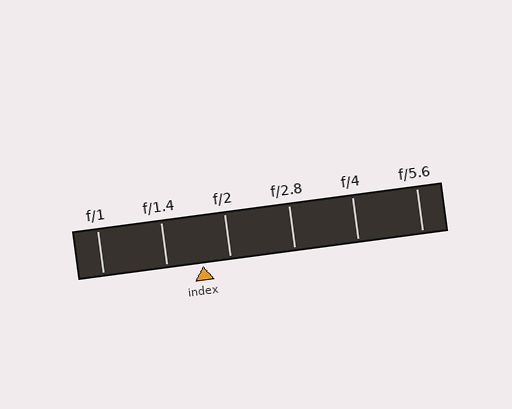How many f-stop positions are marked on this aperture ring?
There are 6 f-stop positions marked.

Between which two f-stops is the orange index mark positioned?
The index mark is between f/1.4 and f/2.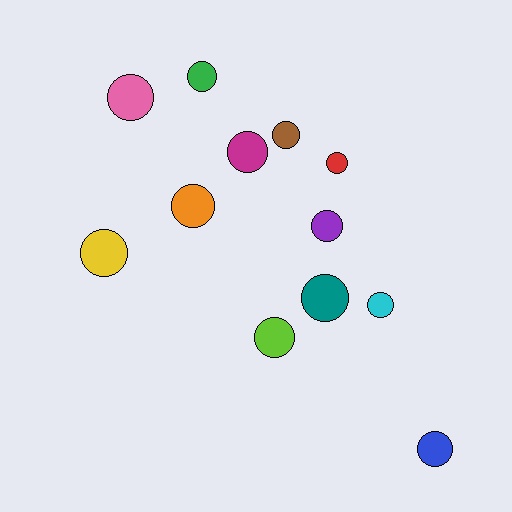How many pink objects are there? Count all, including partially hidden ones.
There is 1 pink object.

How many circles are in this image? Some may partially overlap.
There are 12 circles.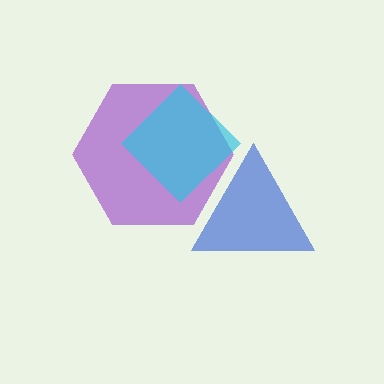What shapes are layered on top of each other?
The layered shapes are: a purple hexagon, a blue triangle, a cyan diamond.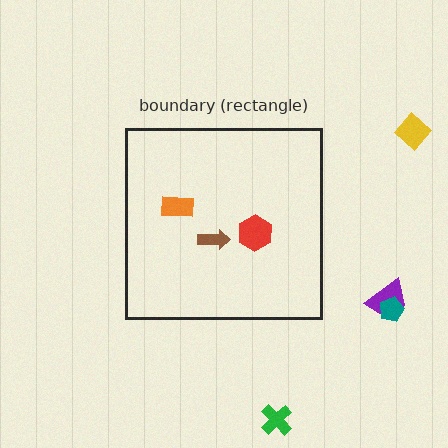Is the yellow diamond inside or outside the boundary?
Outside.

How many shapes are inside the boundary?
3 inside, 4 outside.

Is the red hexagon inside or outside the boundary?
Inside.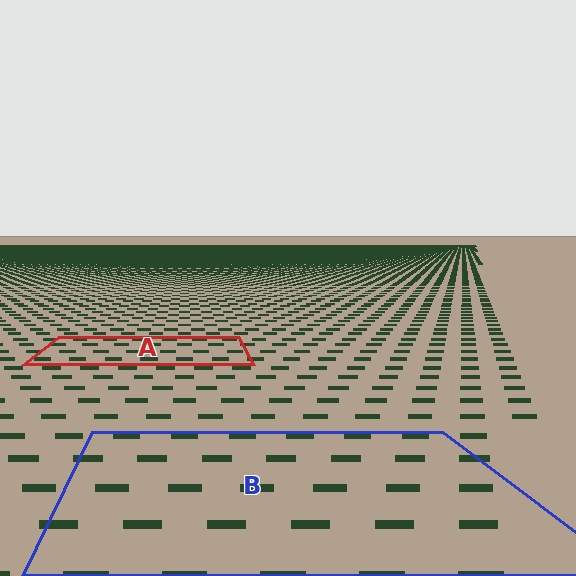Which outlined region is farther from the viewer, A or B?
Region A is farther from the viewer — the texture elements inside it appear smaller and more densely packed.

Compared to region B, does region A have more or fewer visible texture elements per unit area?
Region A has more texture elements per unit area — they are packed more densely because it is farther away.